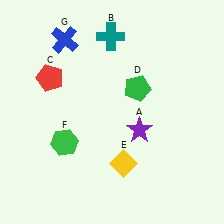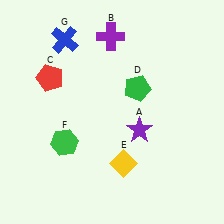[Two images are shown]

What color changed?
The cross (B) changed from teal in Image 1 to purple in Image 2.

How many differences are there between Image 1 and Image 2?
There is 1 difference between the two images.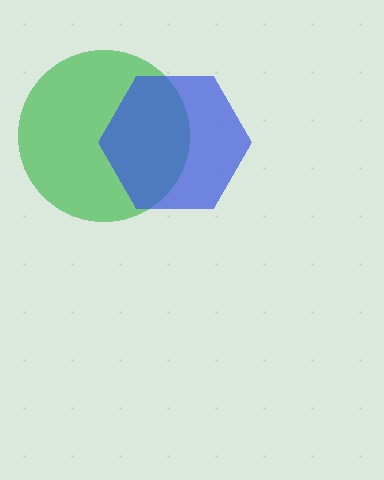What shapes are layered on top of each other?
The layered shapes are: a green circle, a blue hexagon.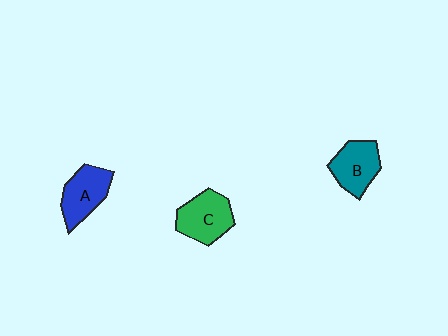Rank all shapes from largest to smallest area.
From largest to smallest: C (green), A (blue), B (teal).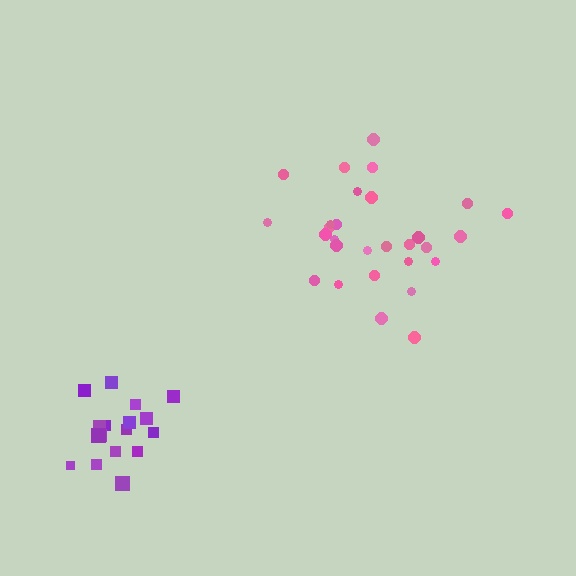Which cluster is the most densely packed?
Purple.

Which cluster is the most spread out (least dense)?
Pink.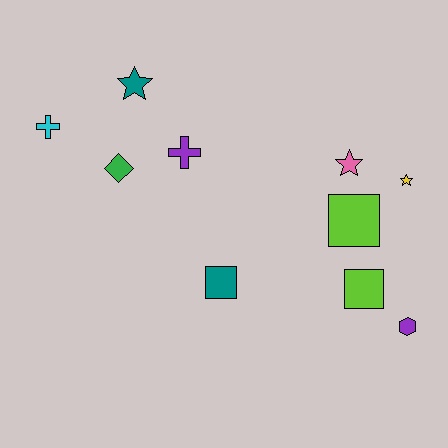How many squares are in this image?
There are 3 squares.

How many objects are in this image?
There are 10 objects.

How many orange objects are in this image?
There are no orange objects.